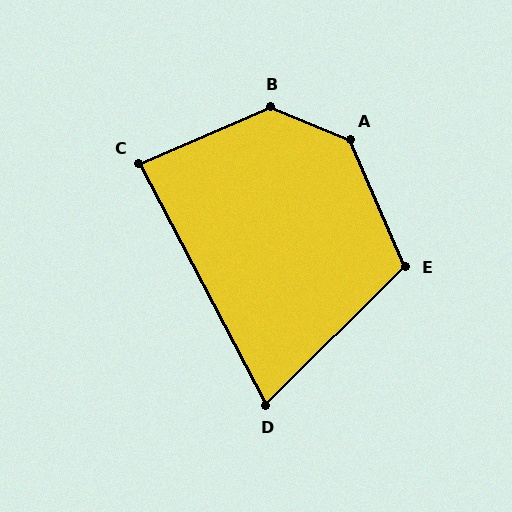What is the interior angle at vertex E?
Approximately 111 degrees (obtuse).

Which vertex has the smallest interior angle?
D, at approximately 73 degrees.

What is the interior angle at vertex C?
Approximately 86 degrees (approximately right).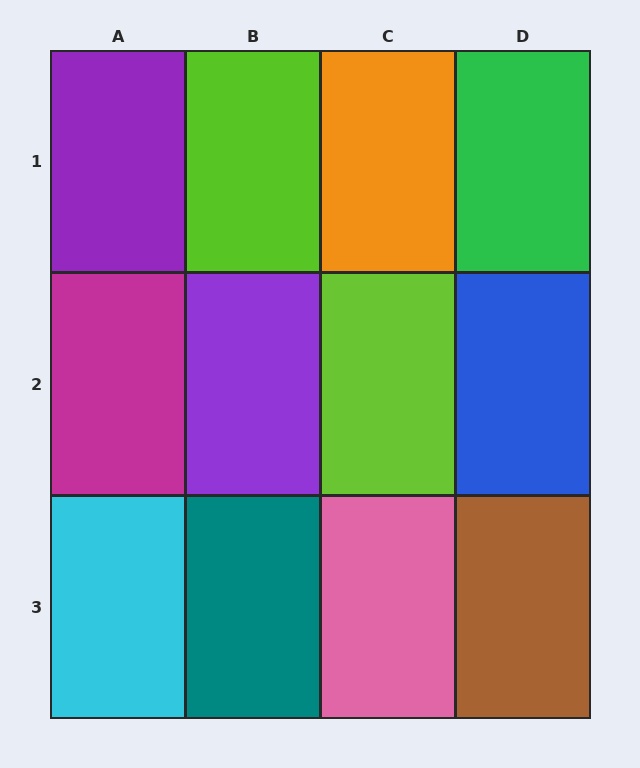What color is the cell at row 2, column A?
Magenta.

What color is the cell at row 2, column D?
Blue.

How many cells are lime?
2 cells are lime.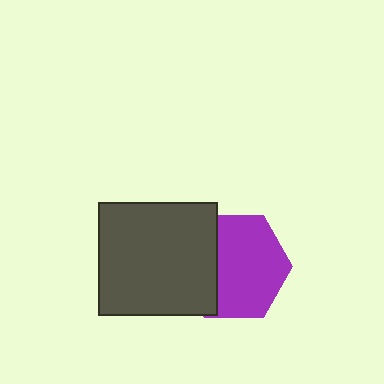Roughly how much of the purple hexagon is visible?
Most of it is visible (roughly 68%).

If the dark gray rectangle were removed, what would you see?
You would see the complete purple hexagon.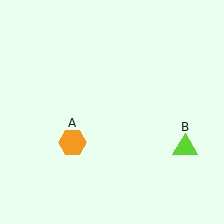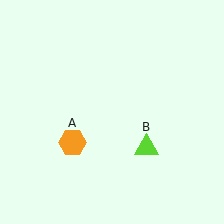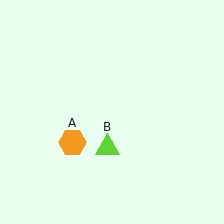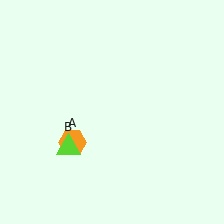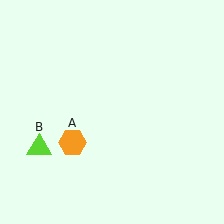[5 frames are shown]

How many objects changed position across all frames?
1 object changed position: lime triangle (object B).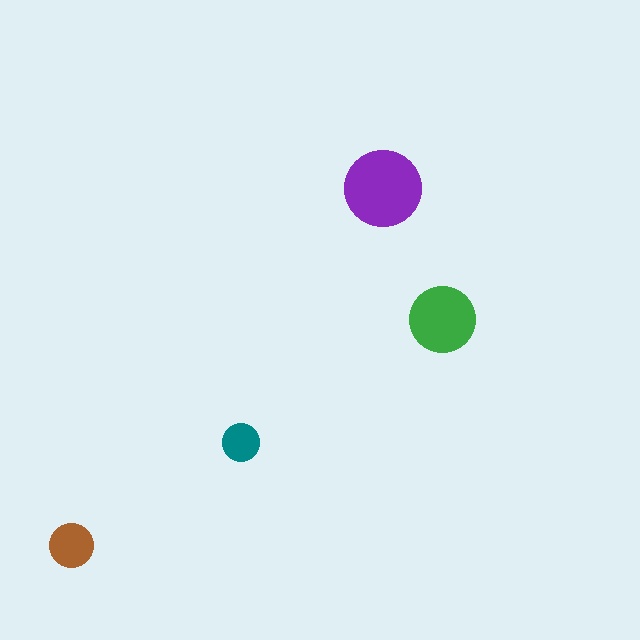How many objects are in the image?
There are 4 objects in the image.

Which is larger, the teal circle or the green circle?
The green one.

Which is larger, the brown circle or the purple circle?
The purple one.